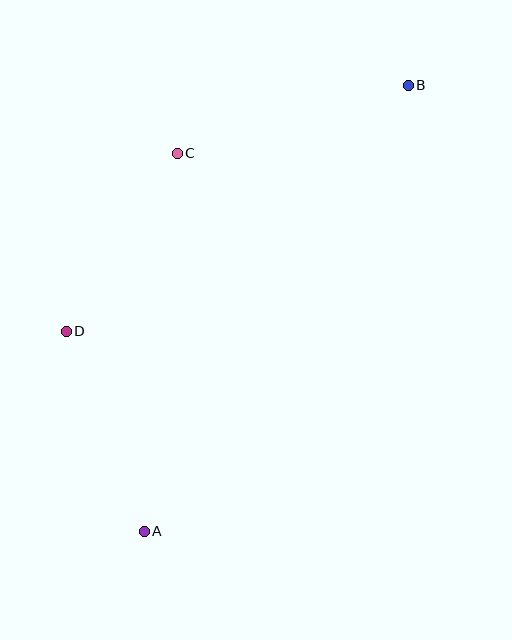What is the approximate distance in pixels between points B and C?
The distance between B and C is approximately 241 pixels.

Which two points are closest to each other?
Points C and D are closest to each other.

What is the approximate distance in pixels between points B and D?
The distance between B and D is approximately 421 pixels.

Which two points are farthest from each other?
Points A and B are farthest from each other.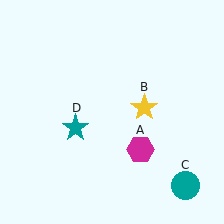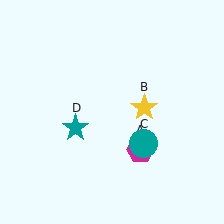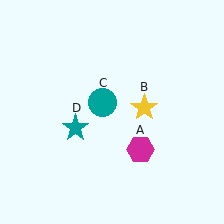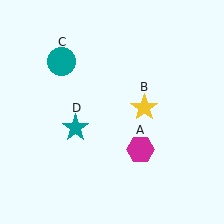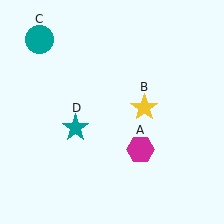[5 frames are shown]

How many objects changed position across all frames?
1 object changed position: teal circle (object C).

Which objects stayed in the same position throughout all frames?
Magenta hexagon (object A) and yellow star (object B) and teal star (object D) remained stationary.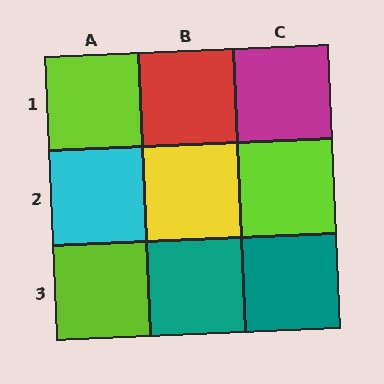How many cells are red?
1 cell is red.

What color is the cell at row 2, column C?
Lime.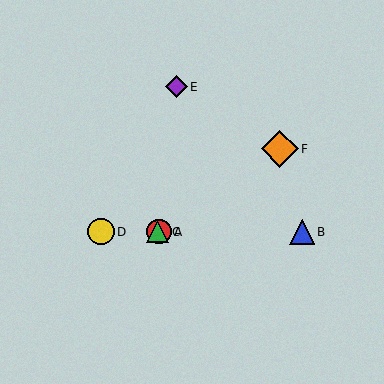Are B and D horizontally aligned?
Yes, both are at y≈232.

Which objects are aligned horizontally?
Objects A, B, C, D are aligned horizontally.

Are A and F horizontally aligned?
No, A is at y≈232 and F is at y≈149.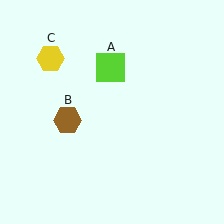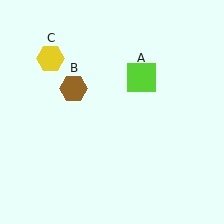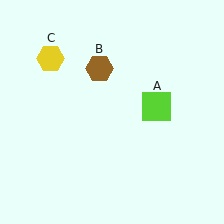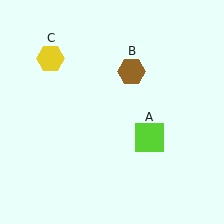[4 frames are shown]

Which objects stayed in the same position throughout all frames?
Yellow hexagon (object C) remained stationary.